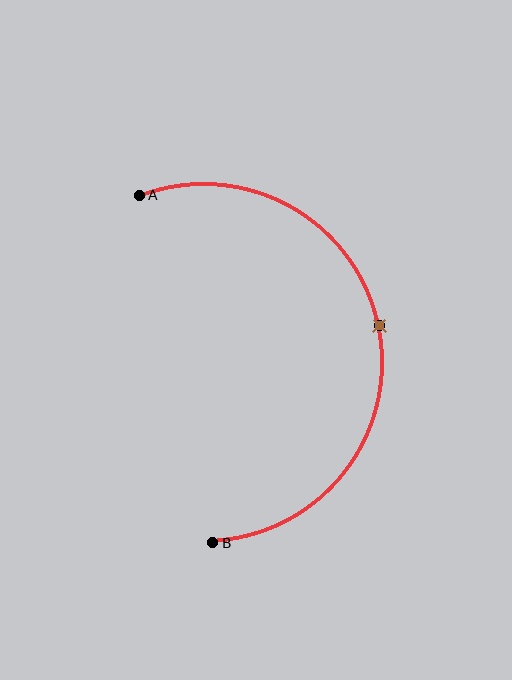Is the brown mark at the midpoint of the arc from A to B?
Yes. The brown mark lies on the arc at equal arc-length from both A and B — it is the arc midpoint.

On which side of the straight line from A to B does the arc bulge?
The arc bulges to the right of the straight line connecting A and B.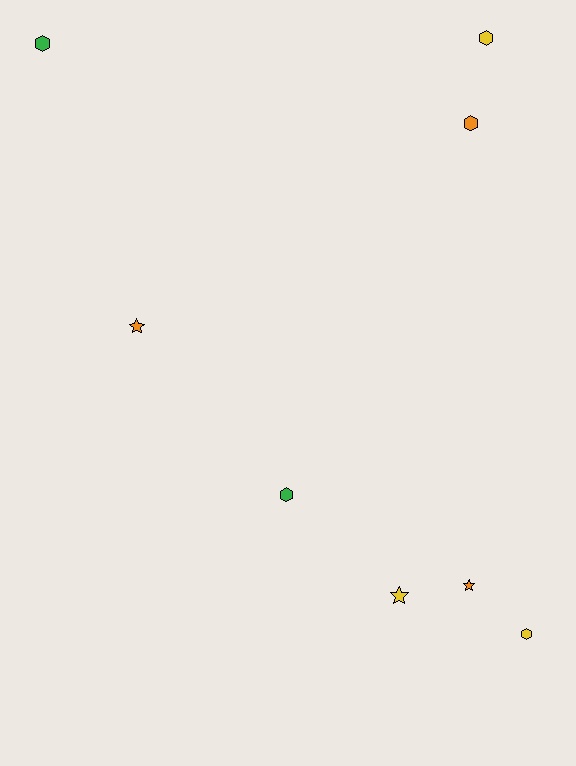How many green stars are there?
There are no green stars.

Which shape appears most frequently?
Hexagon, with 5 objects.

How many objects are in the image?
There are 8 objects.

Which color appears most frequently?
Orange, with 3 objects.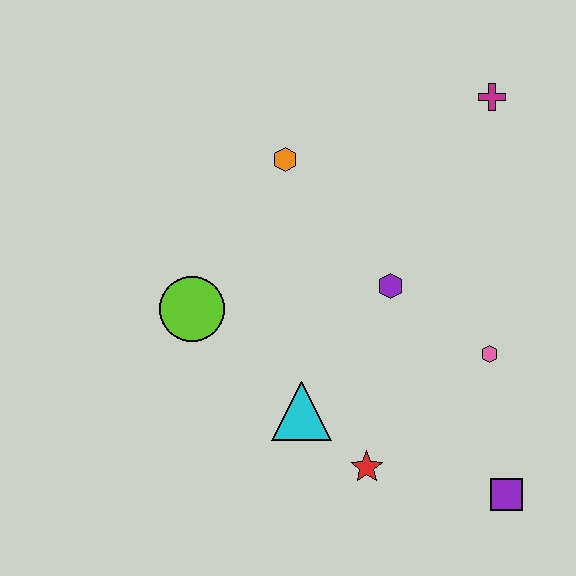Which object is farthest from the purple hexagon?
The purple square is farthest from the purple hexagon.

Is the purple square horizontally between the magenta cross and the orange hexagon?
No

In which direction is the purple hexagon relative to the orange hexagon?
The purple hexagon is below the orange hexagon.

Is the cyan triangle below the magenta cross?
Yes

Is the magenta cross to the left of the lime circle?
No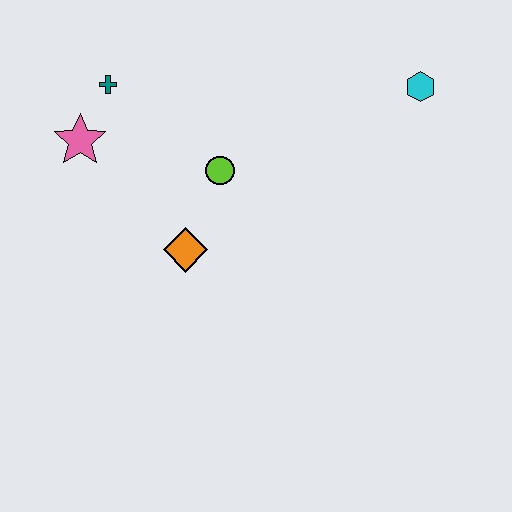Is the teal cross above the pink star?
Yes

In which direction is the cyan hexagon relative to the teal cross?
The cyan hexagon is to the right of the teal cross.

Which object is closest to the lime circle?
The orange diamond is closest to the lime circle.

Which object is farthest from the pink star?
The cyan hexagon is farthest from the pink star.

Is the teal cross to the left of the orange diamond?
Yes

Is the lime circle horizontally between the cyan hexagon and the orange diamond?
Yes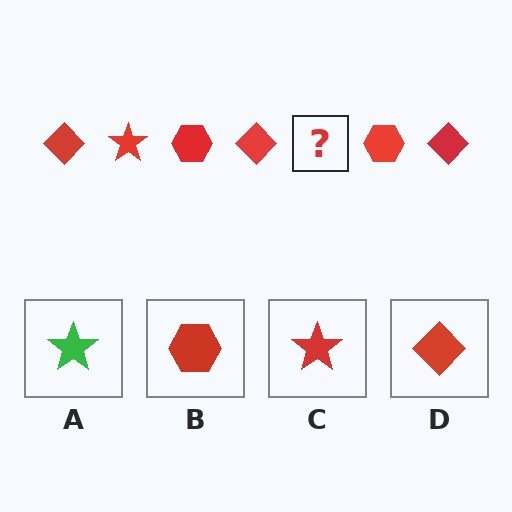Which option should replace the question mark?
Option C.